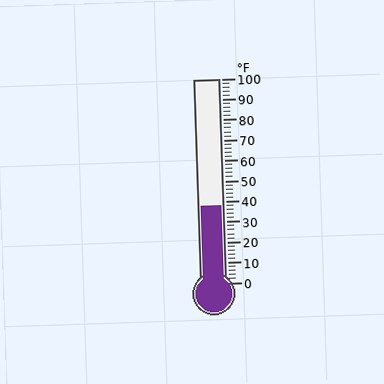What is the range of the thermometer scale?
The thermometer scale ranges from 0°F to 100°F.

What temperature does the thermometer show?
The thermometer shows approximately 38°F.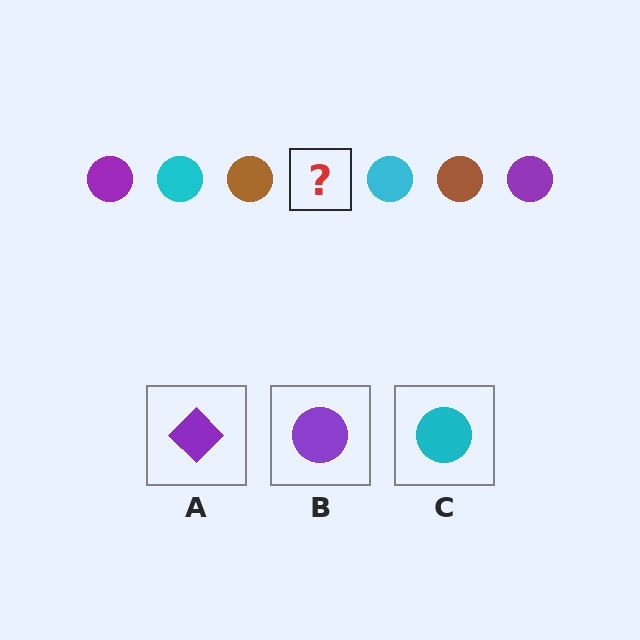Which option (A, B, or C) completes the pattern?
B.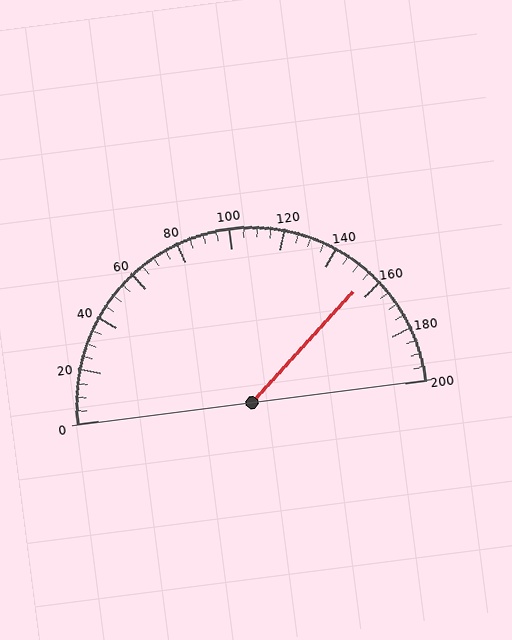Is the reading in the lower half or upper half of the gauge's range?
The reading is in the upper half of the range (0 to 200).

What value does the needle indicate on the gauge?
The needle indicates approximately 155.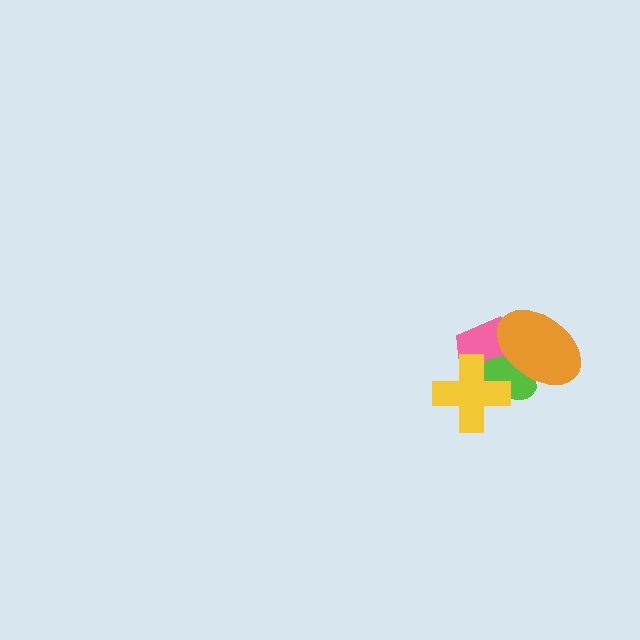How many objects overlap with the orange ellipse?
2 objects overlap with the orange ellipse.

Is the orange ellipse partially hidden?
No, no other shape covers it.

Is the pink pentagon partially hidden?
Yes, it is partially covered by another shape.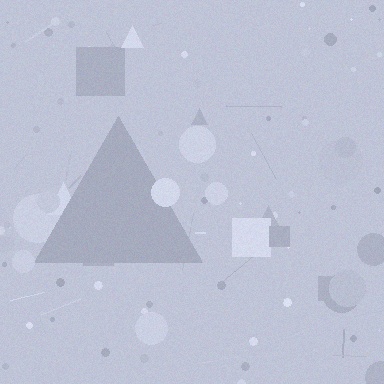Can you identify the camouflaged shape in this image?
The camouflaged shape is a triangle.